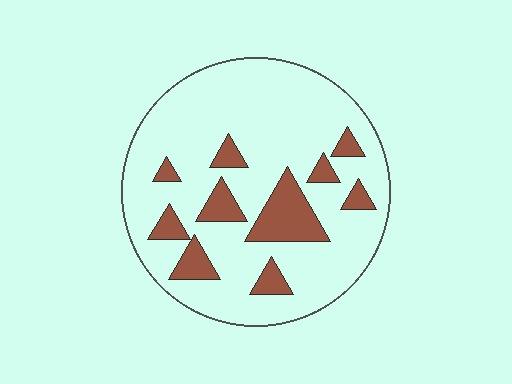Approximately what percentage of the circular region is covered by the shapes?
Approximately 20%.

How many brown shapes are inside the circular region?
10.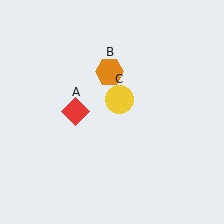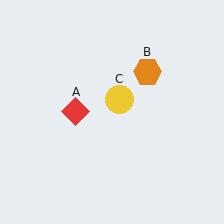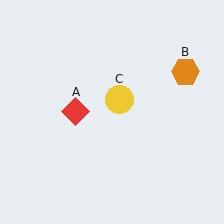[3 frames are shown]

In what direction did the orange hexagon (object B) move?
The orange hexagon (object B) moved right.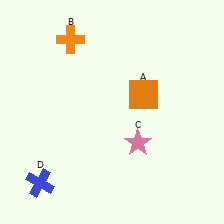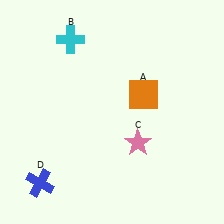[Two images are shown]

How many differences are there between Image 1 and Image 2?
There is 1 difference between the two images.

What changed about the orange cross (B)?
In Image 1, B is orange. In Image 2, it changed to cyan.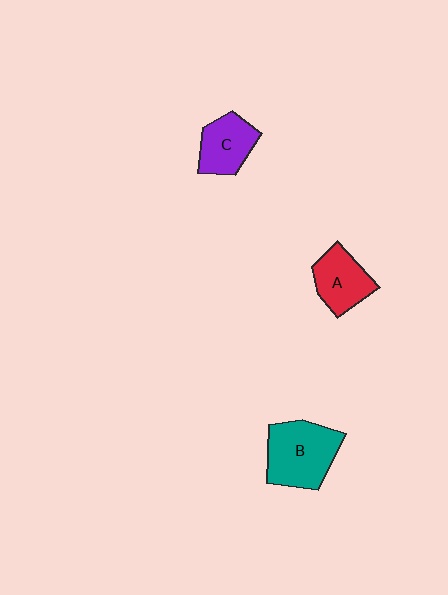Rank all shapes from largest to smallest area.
From largest to smallest: B (teal), A (red), C (purple).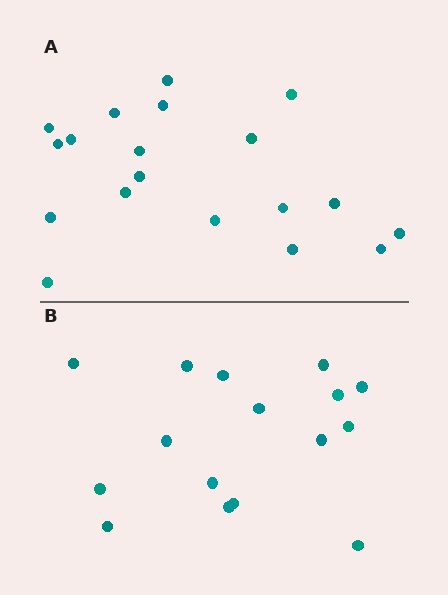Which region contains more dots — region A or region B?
Region A (the top region) has more dots.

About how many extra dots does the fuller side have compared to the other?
Region A has just a few more — roughly 2 or 3 more dots than region B.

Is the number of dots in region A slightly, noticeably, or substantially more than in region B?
Region A has only slightly more — the two regions are fairly close. The ratio is roughly 1.2 to 1.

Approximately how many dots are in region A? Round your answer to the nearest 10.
About 20 dots. (The exact count is 19, which rounds to 20.)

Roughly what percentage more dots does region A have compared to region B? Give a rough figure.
About 20% more.